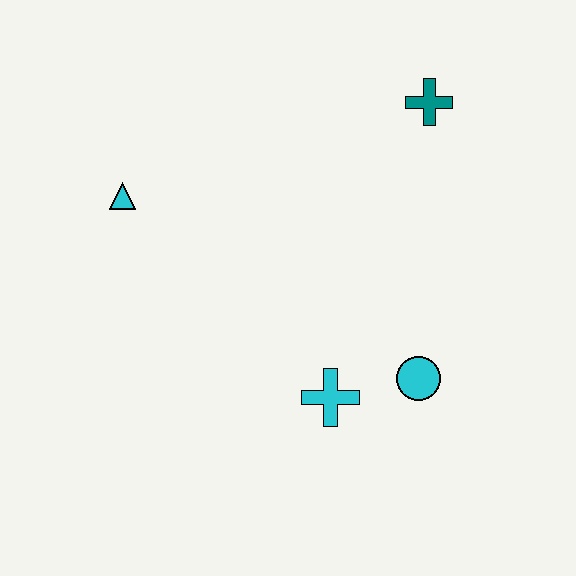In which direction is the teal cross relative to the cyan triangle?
The teal cross is to the right of the cyan triangle.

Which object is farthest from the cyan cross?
The teal cross is farthest from the cyan cross.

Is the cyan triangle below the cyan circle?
No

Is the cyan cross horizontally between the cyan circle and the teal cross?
No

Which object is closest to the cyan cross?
The cyan circle is closest to the cyan cross.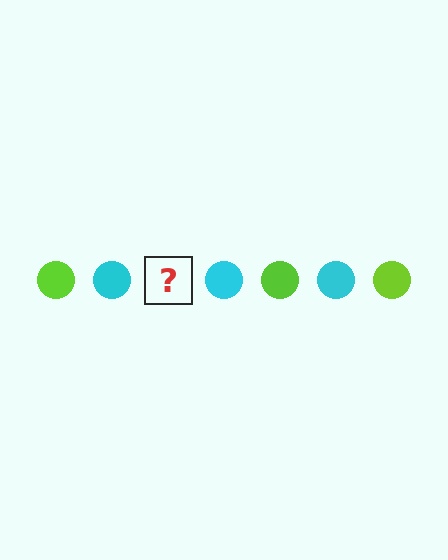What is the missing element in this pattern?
The missing element is a lime circle.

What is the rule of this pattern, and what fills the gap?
The rule is that the pattern cycles through lime, cyan circles. The gap should be filled with a lime circle.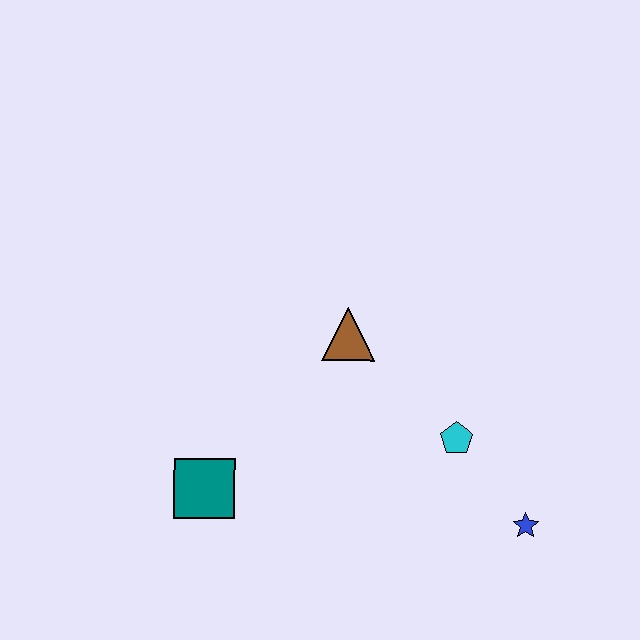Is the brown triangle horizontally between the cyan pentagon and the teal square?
Yes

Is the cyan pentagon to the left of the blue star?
Yes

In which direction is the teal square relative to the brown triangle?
The teal square is below the brown triangle.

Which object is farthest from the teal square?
The blue star is farthest from the teal square.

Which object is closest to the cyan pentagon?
The blue star is closest to the cyan pentagon.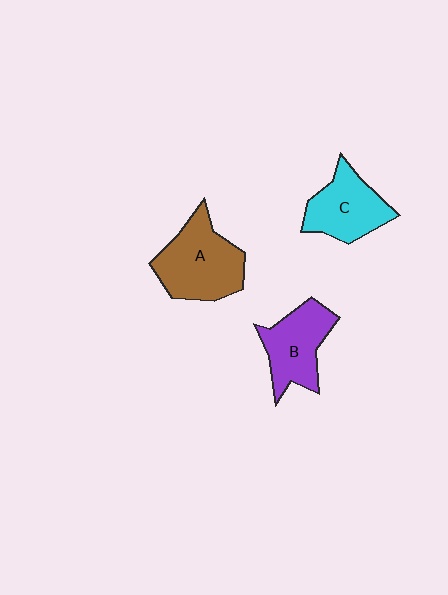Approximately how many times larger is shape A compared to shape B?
Approximately 1.3 times.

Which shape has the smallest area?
Shape C (cyan).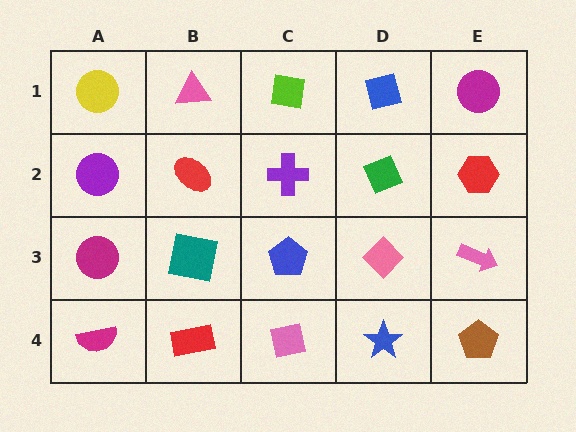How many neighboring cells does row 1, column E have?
2.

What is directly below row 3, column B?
A red rectangle.